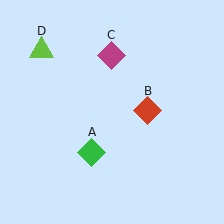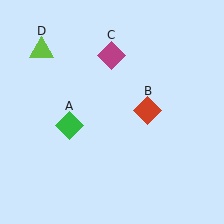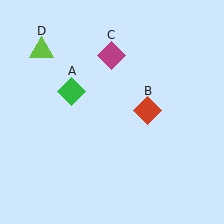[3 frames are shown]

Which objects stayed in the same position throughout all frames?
Red diamond (object B) and magenta diamond (object C) and lime triangle (object D) remained stationary.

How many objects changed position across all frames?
1 object changed position: green diamond (object A).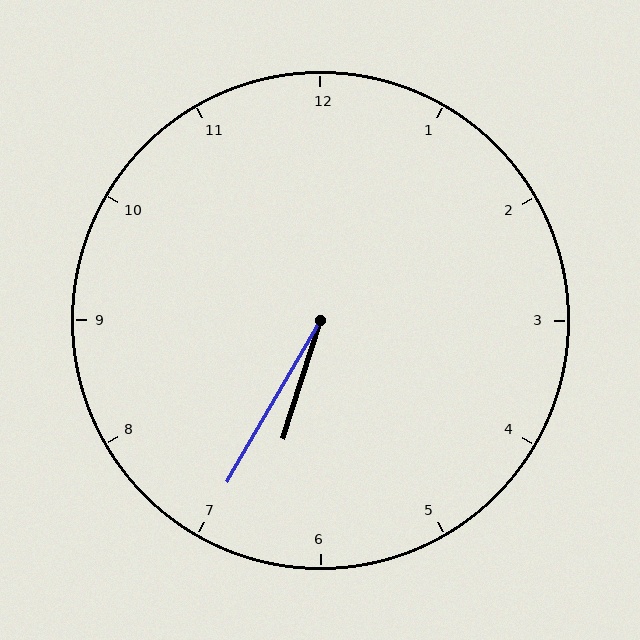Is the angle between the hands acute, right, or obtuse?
It is acute.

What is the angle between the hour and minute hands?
Approximately 12 degrees.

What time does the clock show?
6:35.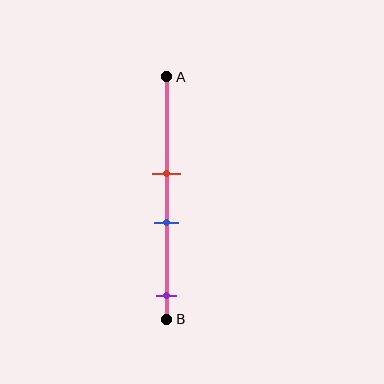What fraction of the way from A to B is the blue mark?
The blue mark is approximately 60% (0.6) of the way from A to B.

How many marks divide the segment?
There are 3 marks dividing the segment.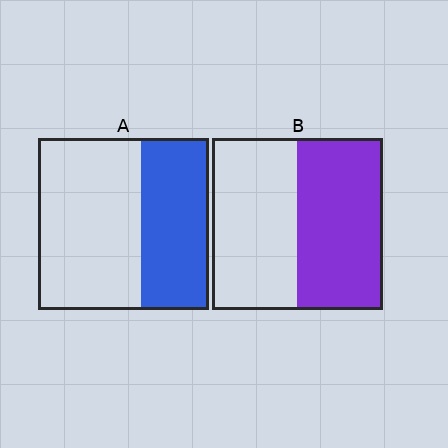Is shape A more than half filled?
No.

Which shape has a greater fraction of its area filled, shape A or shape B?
Shape B.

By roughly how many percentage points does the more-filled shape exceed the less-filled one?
By roughly 10 percentage points (B over A).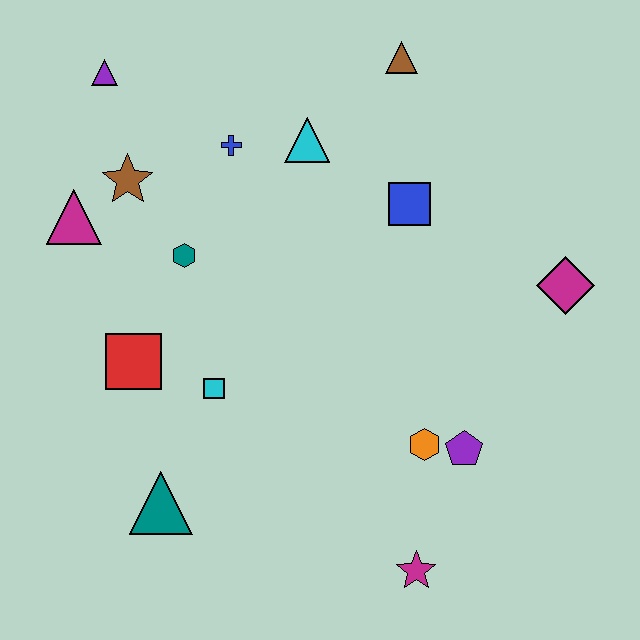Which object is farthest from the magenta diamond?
The purple triangle is farthest from the magenta diamond.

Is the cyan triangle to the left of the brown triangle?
Yes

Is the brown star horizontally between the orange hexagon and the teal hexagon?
No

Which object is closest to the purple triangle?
The brown star is closest to the purple triangle.